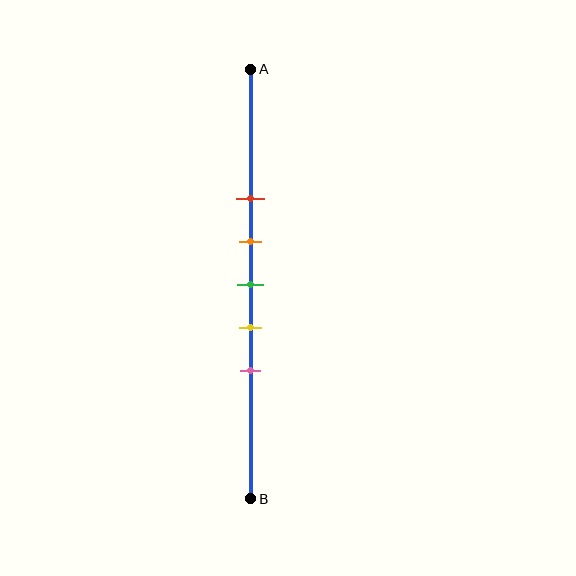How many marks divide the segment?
There are 5 marks dividing the segment.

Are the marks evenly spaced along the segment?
Yes, the marks are approximately evenly spaced.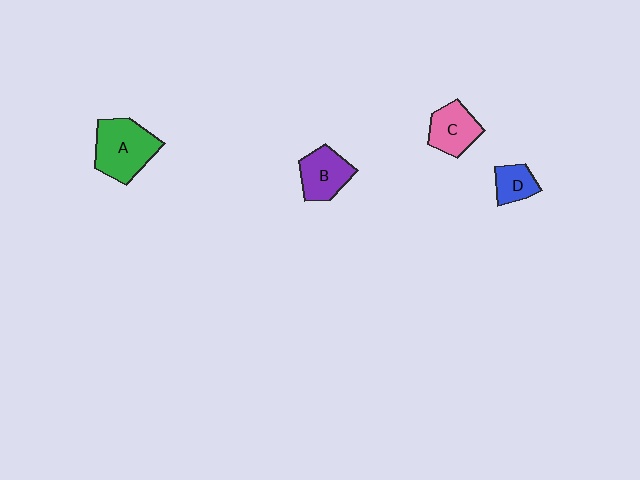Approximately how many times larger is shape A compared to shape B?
Approximately 1.4 times.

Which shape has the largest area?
Shape A (green).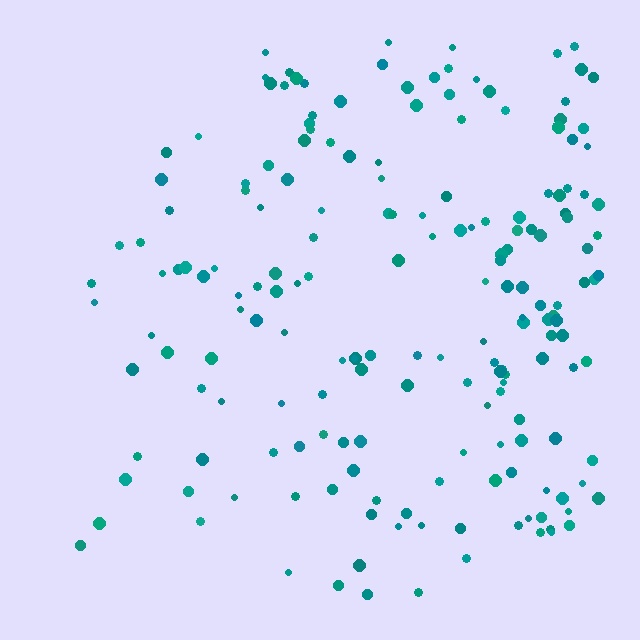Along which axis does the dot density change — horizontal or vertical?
Horizontal.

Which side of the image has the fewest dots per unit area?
The left.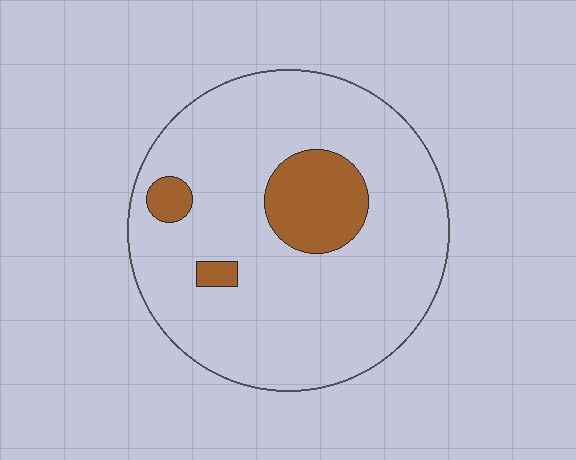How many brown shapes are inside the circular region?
3.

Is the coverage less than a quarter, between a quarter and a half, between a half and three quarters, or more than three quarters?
Less than a quarter.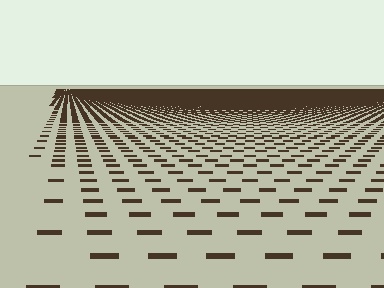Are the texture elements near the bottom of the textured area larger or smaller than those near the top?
Larger. Near the bottom, elements are closer to the viewer and appear at a bigger on-screen size.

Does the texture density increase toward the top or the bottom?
Density increases toward the top.